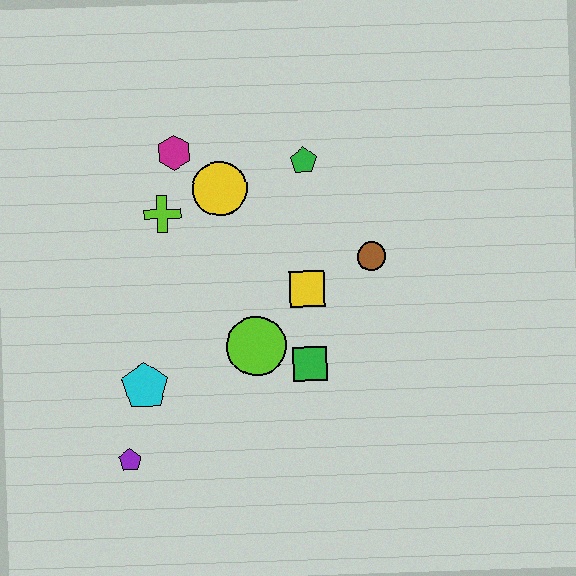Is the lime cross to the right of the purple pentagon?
Yes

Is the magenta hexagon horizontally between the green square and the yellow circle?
No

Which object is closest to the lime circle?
The green square is closest to the lime circle.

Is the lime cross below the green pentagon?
Yes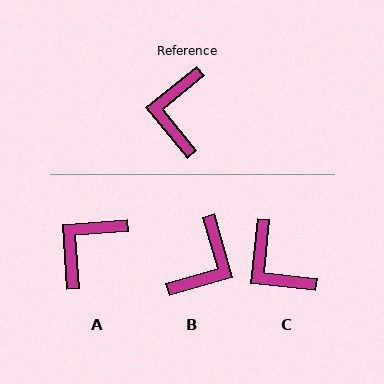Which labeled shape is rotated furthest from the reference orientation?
B, about 157 degrees away.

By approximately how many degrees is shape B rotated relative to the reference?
Approximately 157 degrees counter-clockwise.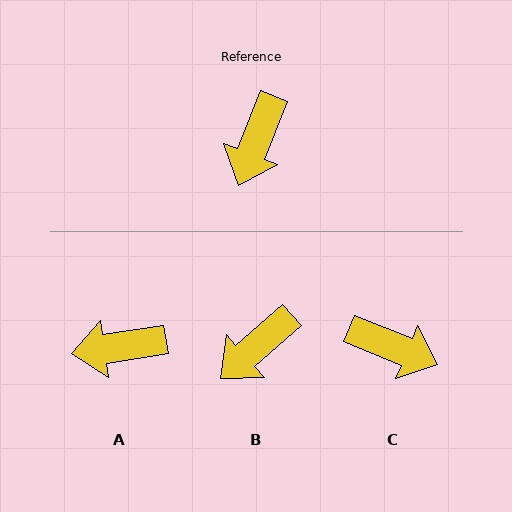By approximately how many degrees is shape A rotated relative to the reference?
Approximately 60 degrees clockwise.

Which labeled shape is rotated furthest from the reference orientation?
C, about 89 degrees away.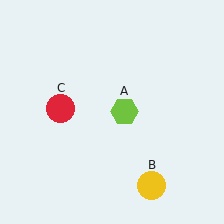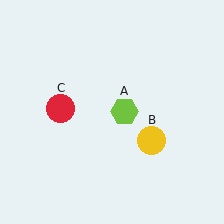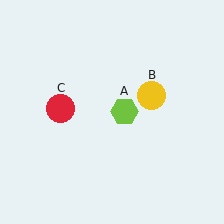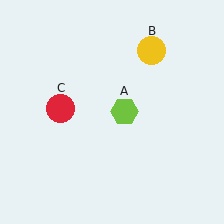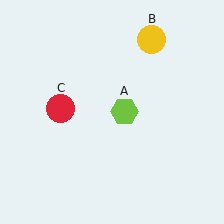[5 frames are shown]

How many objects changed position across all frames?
1 object changed position: yellow circle (object B).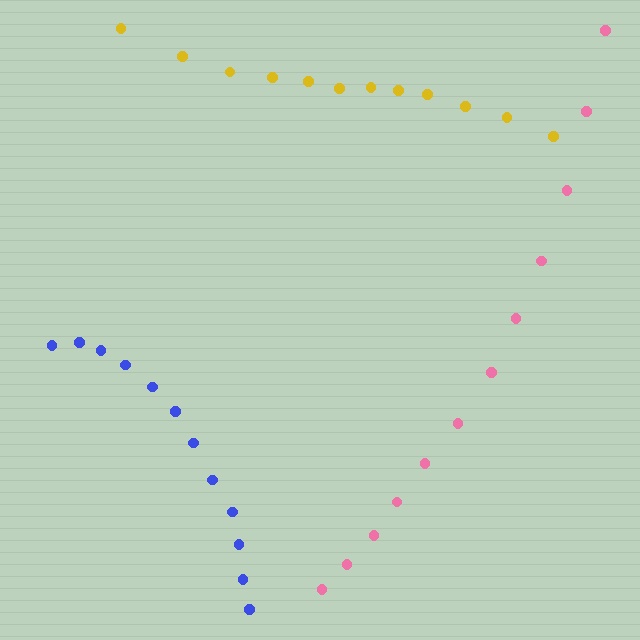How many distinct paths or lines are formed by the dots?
There are 3 distinct paths.